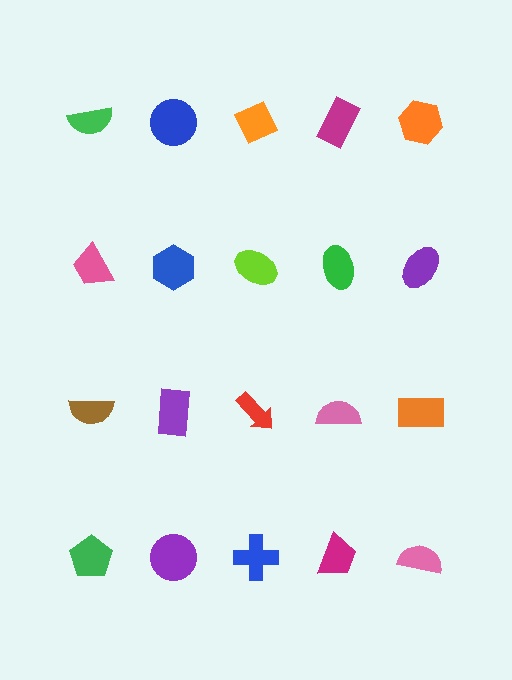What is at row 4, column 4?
A magenta trapezoid.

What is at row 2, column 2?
A blue hexagon.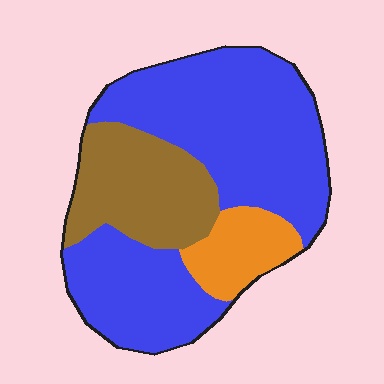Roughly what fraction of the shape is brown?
Brown takes up about one quarter (1/4) of the shape.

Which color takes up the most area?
Blue, at roughly 65%.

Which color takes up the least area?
Orange, at roughly 10%.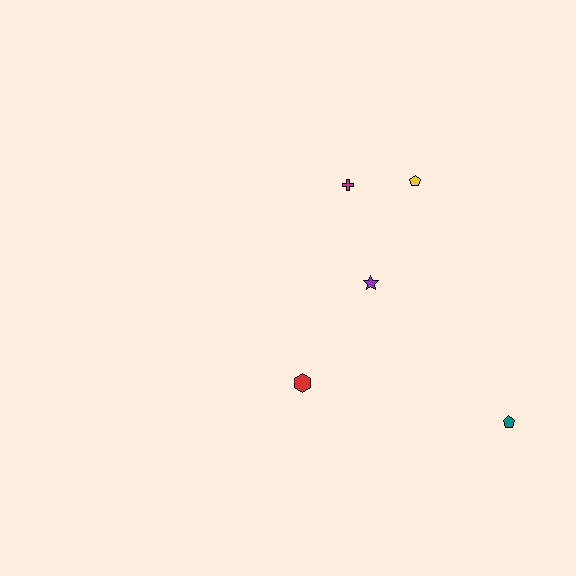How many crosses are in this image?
There is 1 cross.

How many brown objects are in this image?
There are no brown objects.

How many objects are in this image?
There are 5 objects.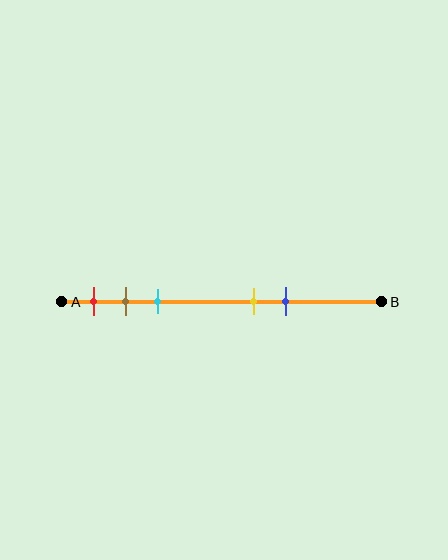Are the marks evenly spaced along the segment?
No, the marks are not evenly spaced.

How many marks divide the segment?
There are 5 marks dividing the segment.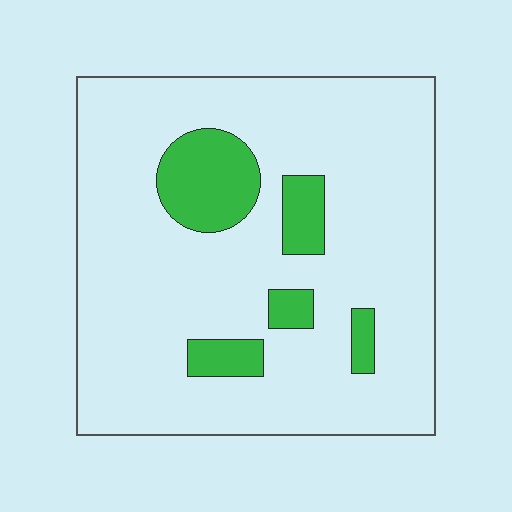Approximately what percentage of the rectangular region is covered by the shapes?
Approximately 15%.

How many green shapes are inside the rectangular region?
5.